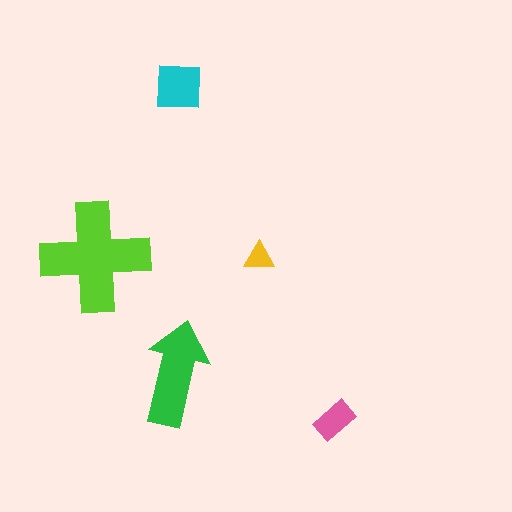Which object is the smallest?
The yellow triangle.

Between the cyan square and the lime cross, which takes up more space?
The lime cross.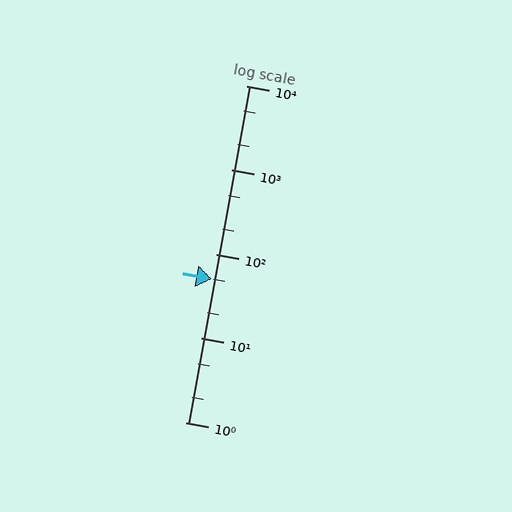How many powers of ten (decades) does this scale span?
The scale spans 4 decades, from 1 to 10000.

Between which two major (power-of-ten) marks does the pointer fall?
The pointer is between 10 and 100.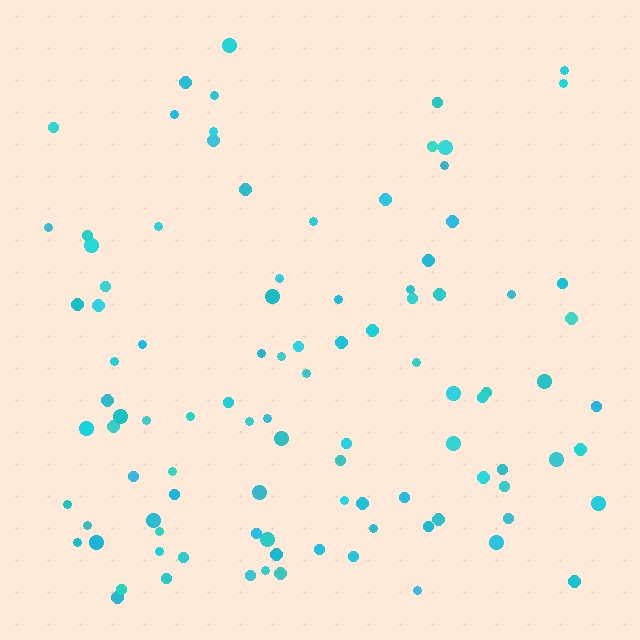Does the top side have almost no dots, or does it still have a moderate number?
Still a moderate number, just noticeably fewer than the bottom.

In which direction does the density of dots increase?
From top to bottom, with the bottom side densest.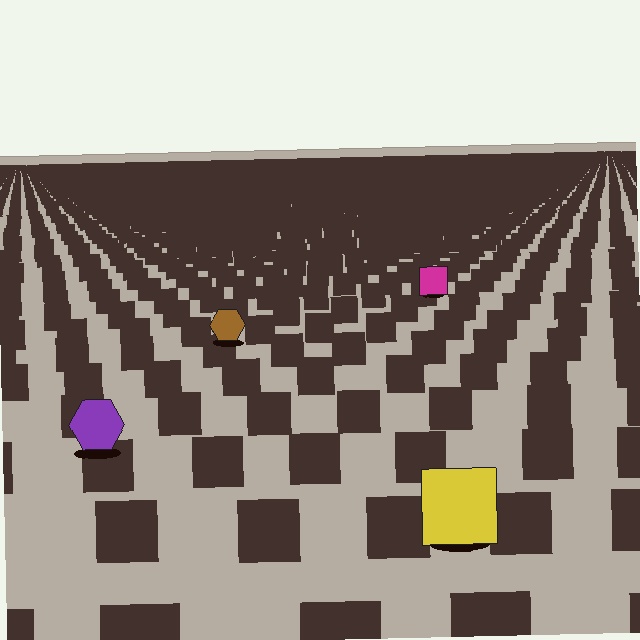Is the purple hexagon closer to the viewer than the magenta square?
Yes. The purple hexagon is closer — you can tell from the texture gradient: the ground texture is coarser near it.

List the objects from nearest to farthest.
From nearest to farthest: the yellow square, the purple hexagon, the brown hexagon, the magenta square.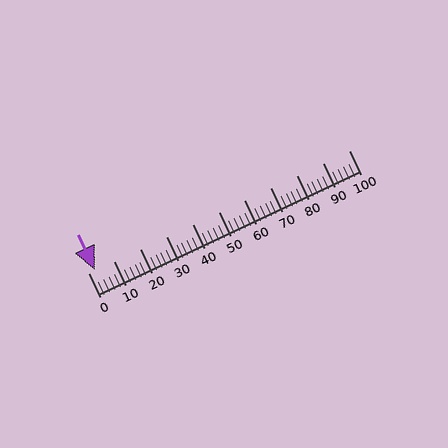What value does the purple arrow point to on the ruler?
The purple arrow points to approximately 3.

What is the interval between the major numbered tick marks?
The major tick marks are spaced 10 units apart.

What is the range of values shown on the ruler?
The ruler shows values from 0 to 100.